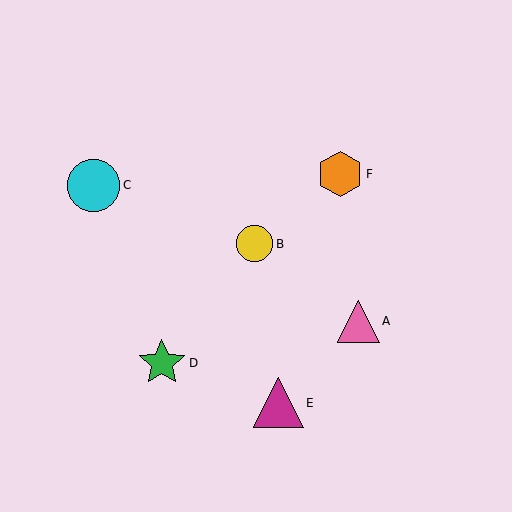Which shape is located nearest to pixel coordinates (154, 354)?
The green star (labeled D) at (162, 363) is nearest to that location.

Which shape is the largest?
The cyan circle (labeled C) is the largest.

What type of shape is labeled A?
Shape A is a pink triangle.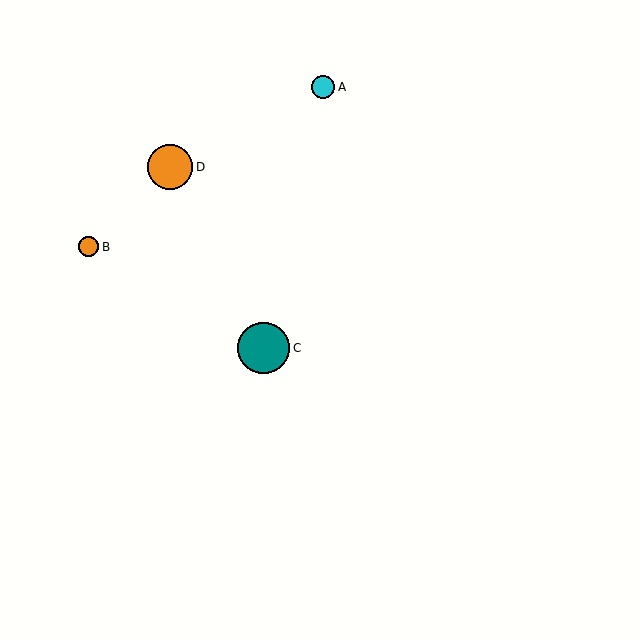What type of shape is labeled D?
Shape D is an orange circle.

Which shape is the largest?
The teal circle (labeled C) is the largest.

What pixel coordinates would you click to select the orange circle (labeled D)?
Click at (170, 167) to select the orange circle D.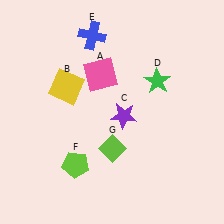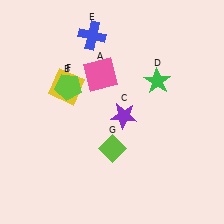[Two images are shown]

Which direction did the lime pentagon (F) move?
The lime pentagon (F) moved up.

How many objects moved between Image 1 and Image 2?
1 object moved between the two images.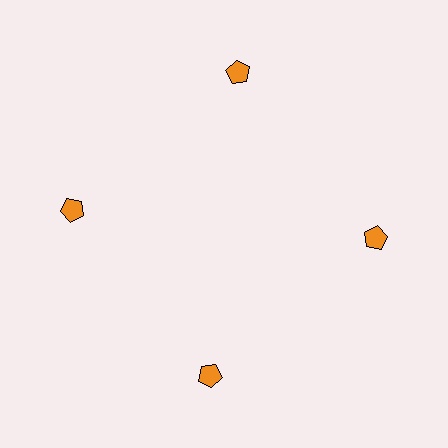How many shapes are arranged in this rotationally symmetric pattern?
There are 4 shapes, arranged in 4 groups of 1.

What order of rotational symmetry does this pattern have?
This pattern has 4-fold rotational symmetry.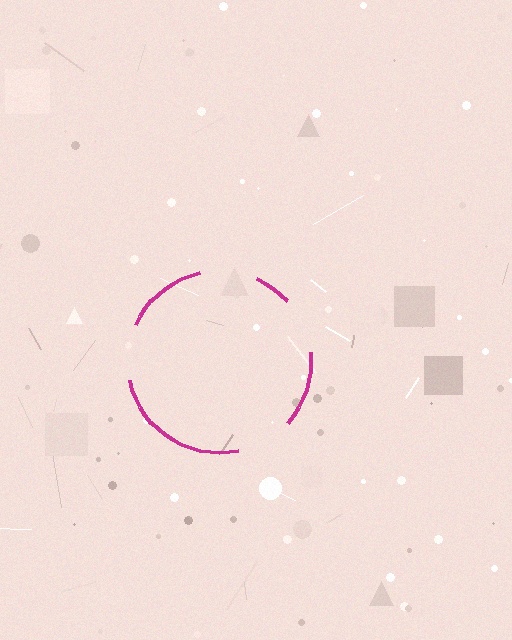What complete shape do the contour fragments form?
The contour fragments form a circle.